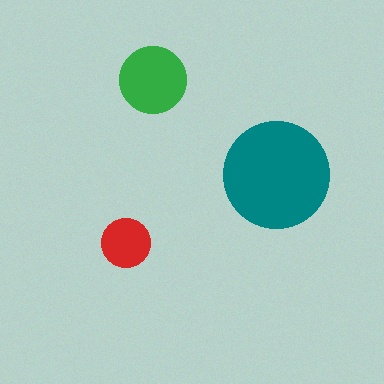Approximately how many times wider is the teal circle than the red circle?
About 2 times wider.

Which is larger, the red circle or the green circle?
The green one.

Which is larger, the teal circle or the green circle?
The teal one.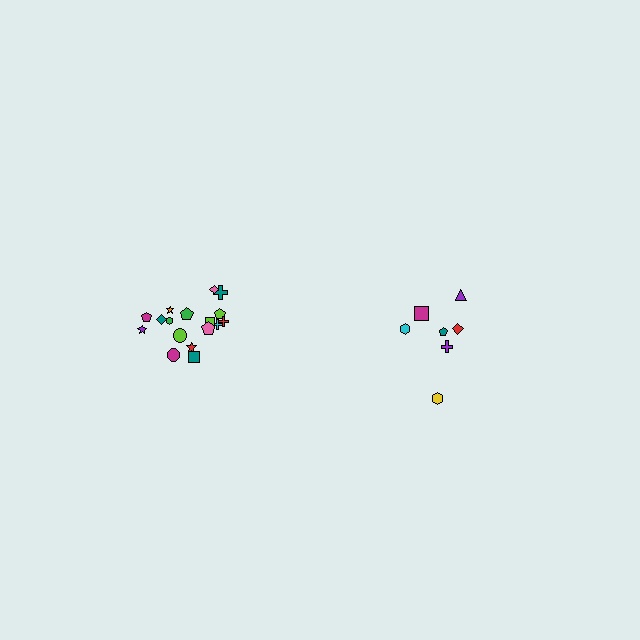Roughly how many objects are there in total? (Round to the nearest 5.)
Roughly 25 objects in total.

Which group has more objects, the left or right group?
The left group.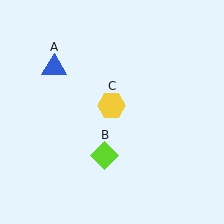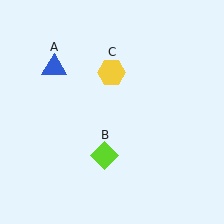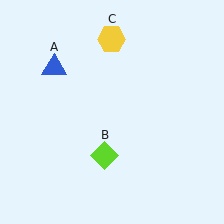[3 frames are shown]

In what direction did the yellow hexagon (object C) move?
The yellow hexagon (object C) moved up.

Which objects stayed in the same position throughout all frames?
Blue triangle (object A) and lime diamond (object B) remained stationary.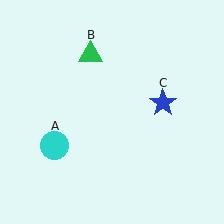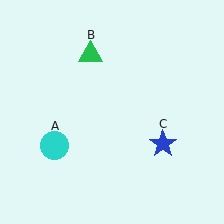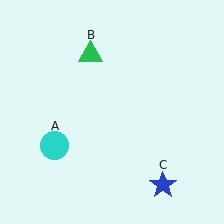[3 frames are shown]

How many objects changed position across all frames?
1 object changed position: blue star (object C).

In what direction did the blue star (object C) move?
The blue star (object C) moved down.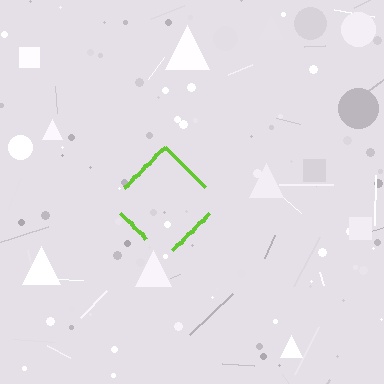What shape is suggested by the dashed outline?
The dashed outline suggests a diamond.